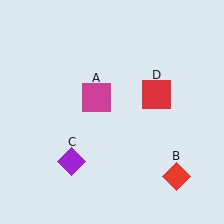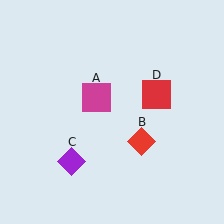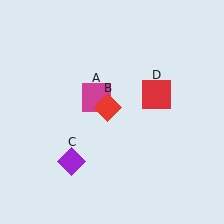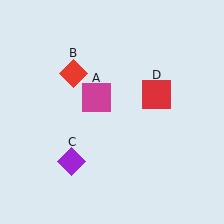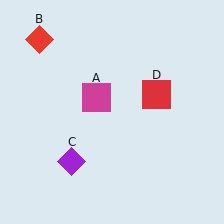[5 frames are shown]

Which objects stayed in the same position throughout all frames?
Magenta square (object A) and purple diamond (object C) and red square (object D) remained stationary.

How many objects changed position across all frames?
1 object changed position: red diamond (object B).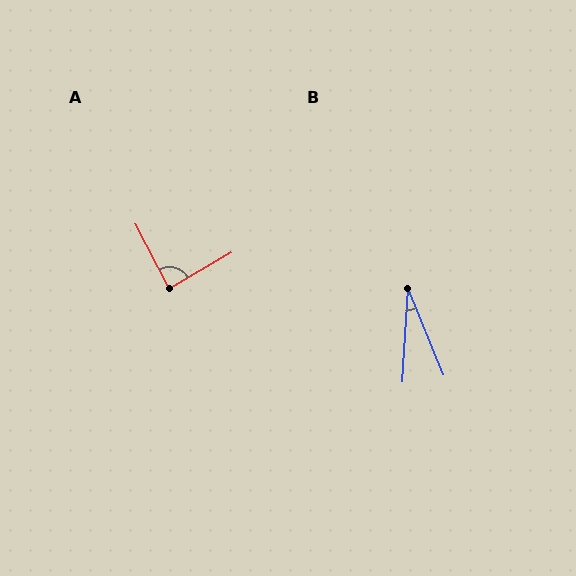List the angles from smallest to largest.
B (26°), A (87°).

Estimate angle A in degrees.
Approximately 87 degrees.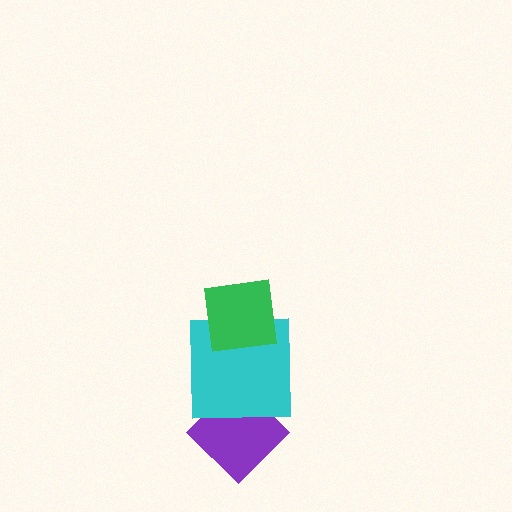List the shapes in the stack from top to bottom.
From top to bottom: the green square, the cyan square, the purple diamond.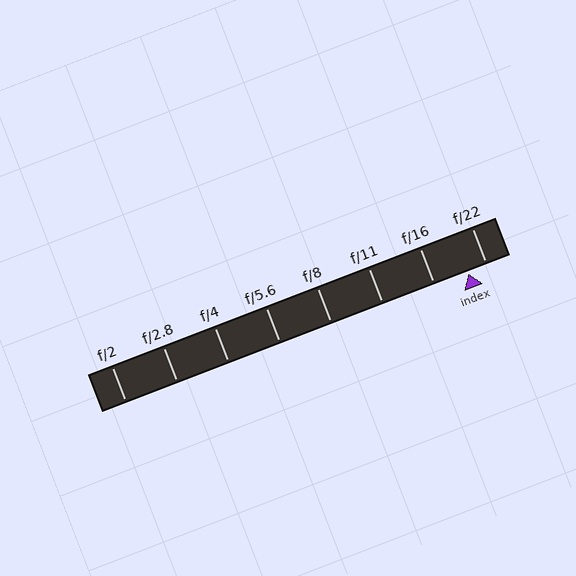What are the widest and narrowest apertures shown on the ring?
The widest aperture shown is f/2 and the narrowest is f/22.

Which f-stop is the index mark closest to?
The index mark is closest to f/22.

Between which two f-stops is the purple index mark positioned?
The index mark is between f/16 and f/22.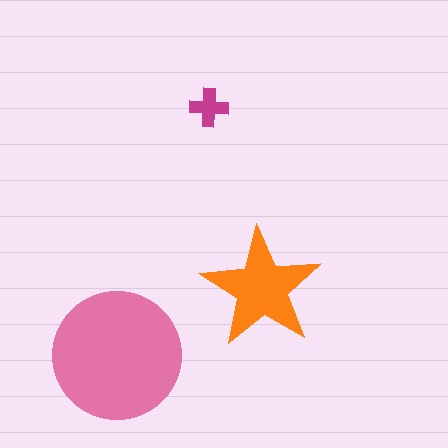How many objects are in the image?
There are 3 objects in the image.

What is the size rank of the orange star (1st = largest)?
2nd.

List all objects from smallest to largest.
The magenta cross, the orange star, the pink circle.